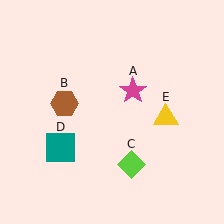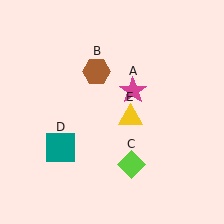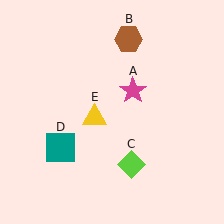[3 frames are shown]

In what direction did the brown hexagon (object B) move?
The brown hexagon (object B) moved up and to the right.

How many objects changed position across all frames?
2 objects changed position: brown hexagon (object B), yellow triangle (object E).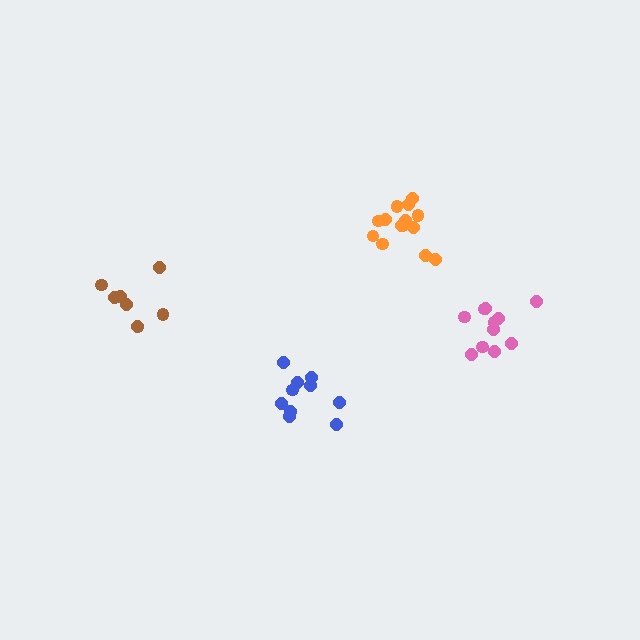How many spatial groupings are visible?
There are 4 spatial groupings.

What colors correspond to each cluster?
The clusters are colored: pink, brown, orange, blue.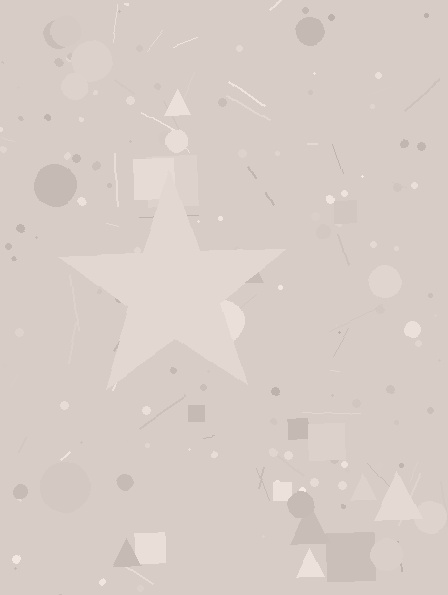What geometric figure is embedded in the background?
A star is embedded in the background.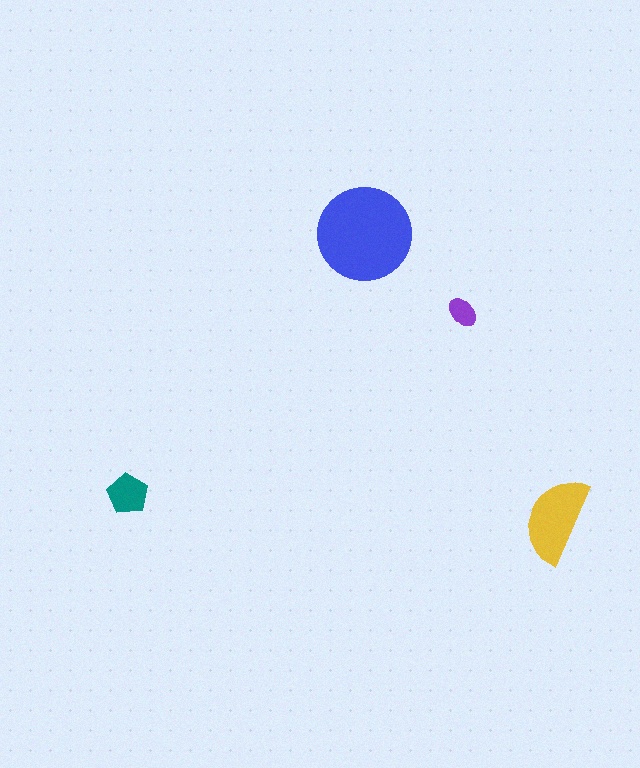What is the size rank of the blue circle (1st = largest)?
1st.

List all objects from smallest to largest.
The purple ellipse, the teal pentagon, the yellow semicircle, the blue circle.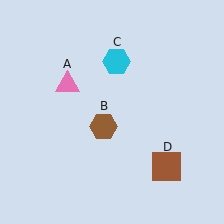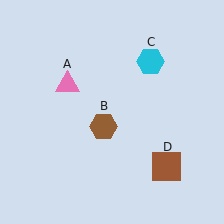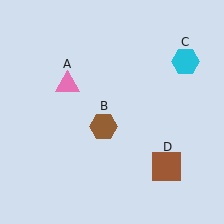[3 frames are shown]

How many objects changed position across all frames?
1 object changed position: cyan hexagon (object C).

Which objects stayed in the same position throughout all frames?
Pink triangle (object A) and brown hexagon (object B) and brown square (object D) remained stationary.